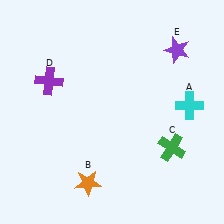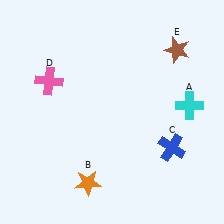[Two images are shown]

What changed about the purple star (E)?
In Image 1, E is purple. In Image 2, it changed to brown.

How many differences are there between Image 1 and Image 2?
There are 3 differences between the two images.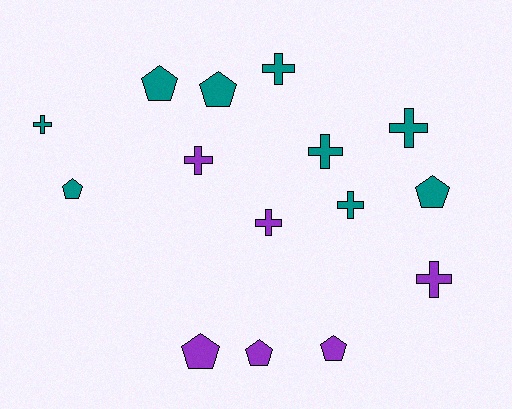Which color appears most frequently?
Teal, with 9 objects.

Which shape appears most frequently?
Cross, with 8 objects.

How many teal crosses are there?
There are 5 teal crosses.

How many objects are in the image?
There are 15 objects.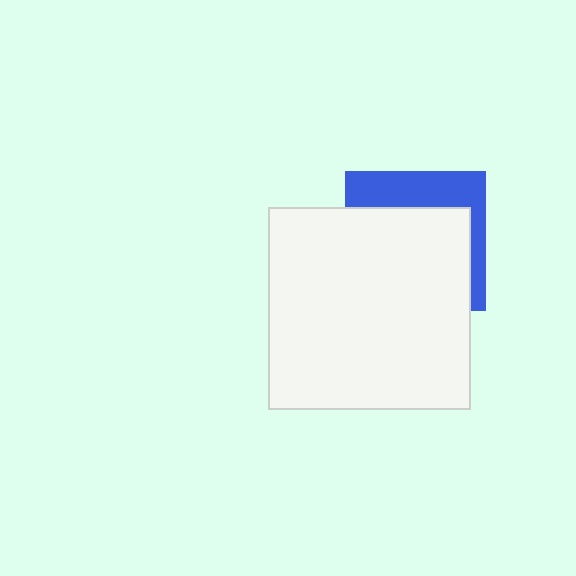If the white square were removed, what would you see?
You would see the complete blue square.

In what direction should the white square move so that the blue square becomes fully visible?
The white square should move down. That is the shortest direction to clear the overlap and leave the blue square fully visible.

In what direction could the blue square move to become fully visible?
The blue square could move up. That would shift it out from behind the white square entirely.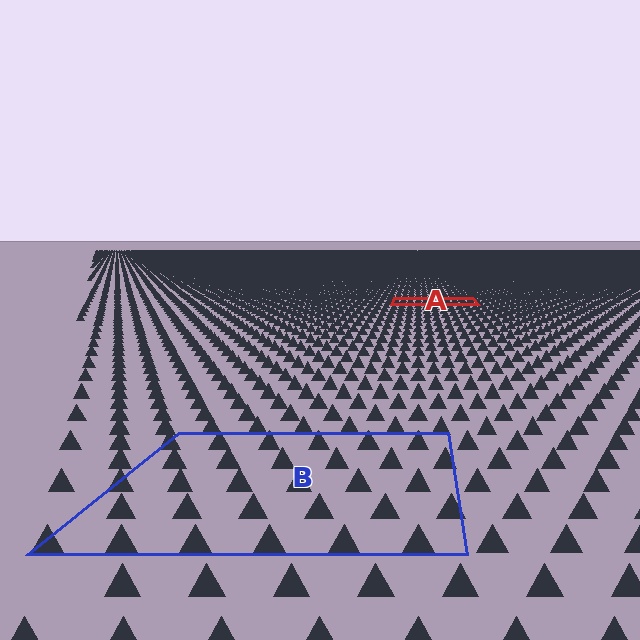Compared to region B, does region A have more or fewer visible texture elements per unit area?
Region A has more texture elements per unit area — they are packed more densely because it is farther away.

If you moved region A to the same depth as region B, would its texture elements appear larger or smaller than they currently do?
They would appear larger. At a closer depth, the same texture elements are projected at a bigger on-screen size.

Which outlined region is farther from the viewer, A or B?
Region A is farther from the viewer — the texture elements inside it appear smaller and more densely packed.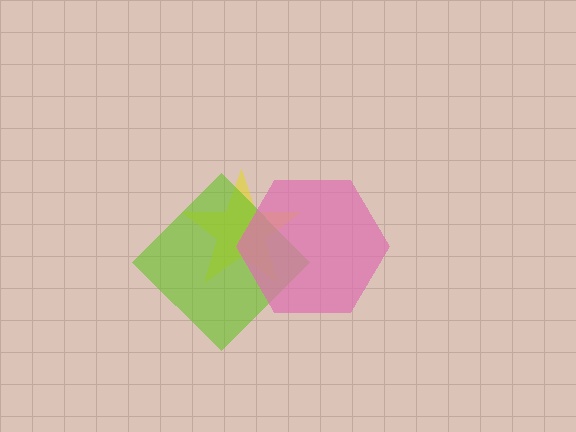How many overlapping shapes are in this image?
There are 3 overlapping shapes in the image.